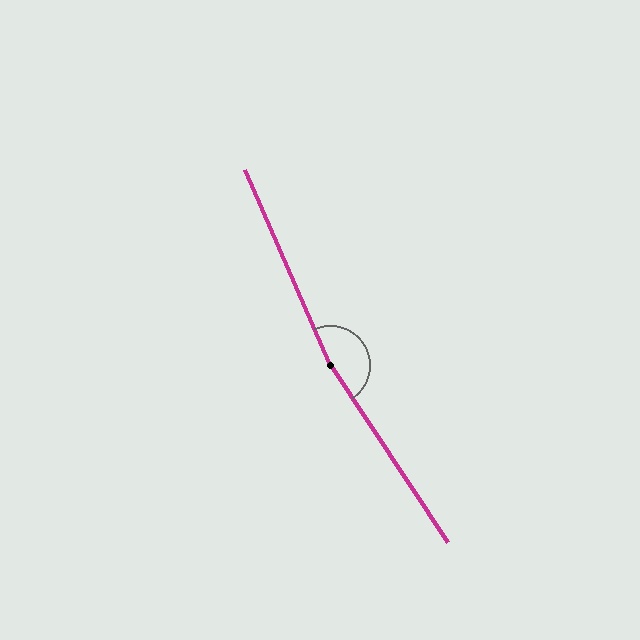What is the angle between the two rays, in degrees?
Approximately 170 degrees.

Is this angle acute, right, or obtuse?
It is obtuse.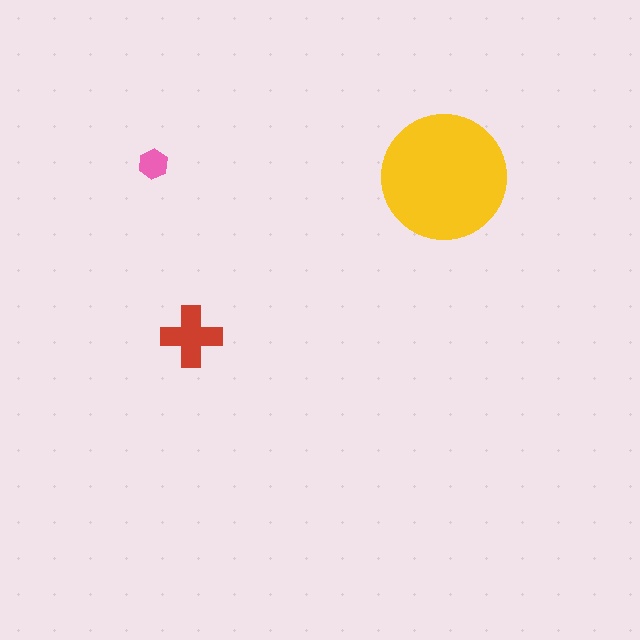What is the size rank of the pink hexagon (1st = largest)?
3rd.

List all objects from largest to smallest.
The yellow circle, the red cross, the pink hexagon.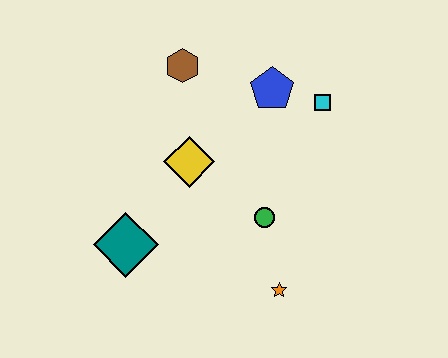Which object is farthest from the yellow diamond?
The orange star is farthest from the yellow diamond.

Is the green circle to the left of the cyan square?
Yes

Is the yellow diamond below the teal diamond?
No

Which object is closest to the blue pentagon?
The cyan square is closest to the blue pentagon.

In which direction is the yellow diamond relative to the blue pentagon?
The yellow diamond is to the left of the blue pentagon.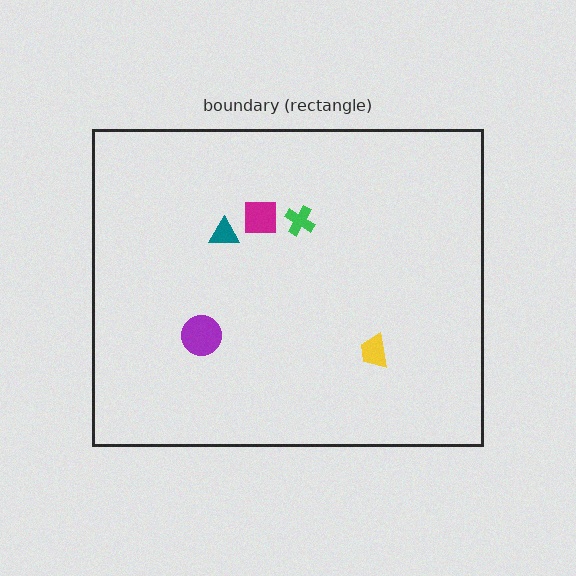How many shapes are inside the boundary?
5 inside, 0 outside.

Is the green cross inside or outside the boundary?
Inside.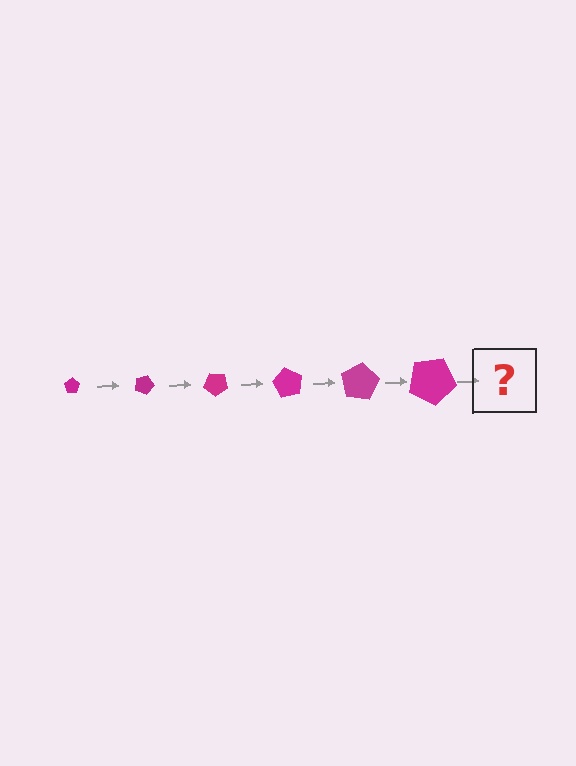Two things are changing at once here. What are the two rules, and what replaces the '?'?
The two rules are that the pentagon grows larger each step and it rotates 20 degrees each step. The '?' should be a pentagon, larger than the previous one and rotated 120 degrees from the start.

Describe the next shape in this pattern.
It should be a pentagon, larger than the previous one and rotated 120 degrees from the start.